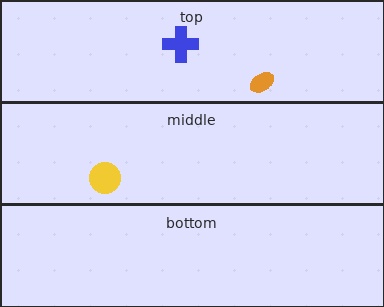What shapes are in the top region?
The blue cross, the orange ellipse.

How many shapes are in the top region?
2.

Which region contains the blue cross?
The top region.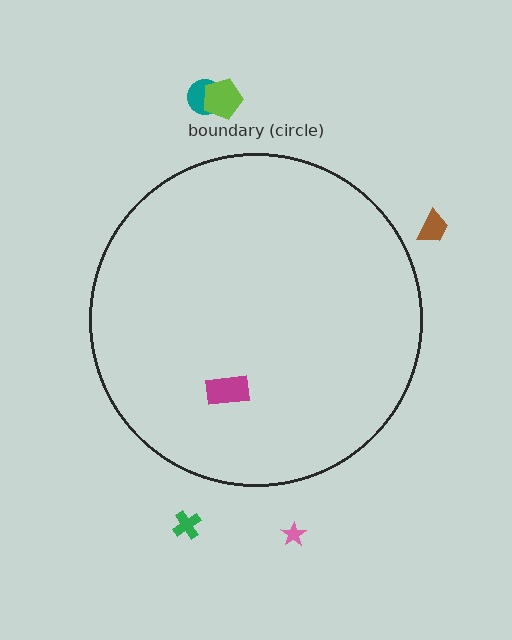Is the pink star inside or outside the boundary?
Outside.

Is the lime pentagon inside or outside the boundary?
Outside.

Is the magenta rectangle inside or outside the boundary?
Inside.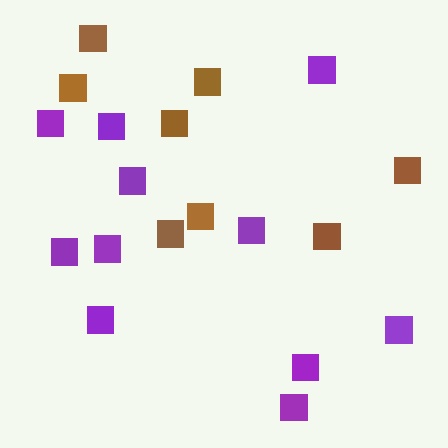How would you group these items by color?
There are 2 groups: one group of purple squares (11) and one group of brown squares (8).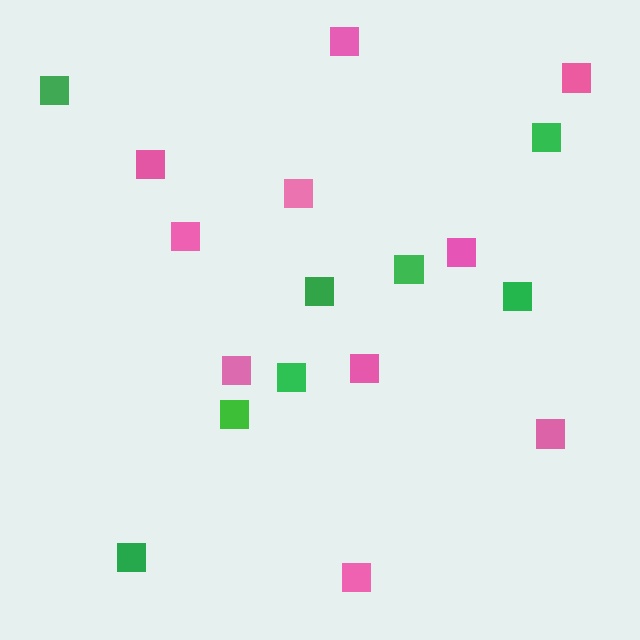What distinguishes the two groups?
There are 2 groups: one group of green squares (8) and one group of pink squares (10).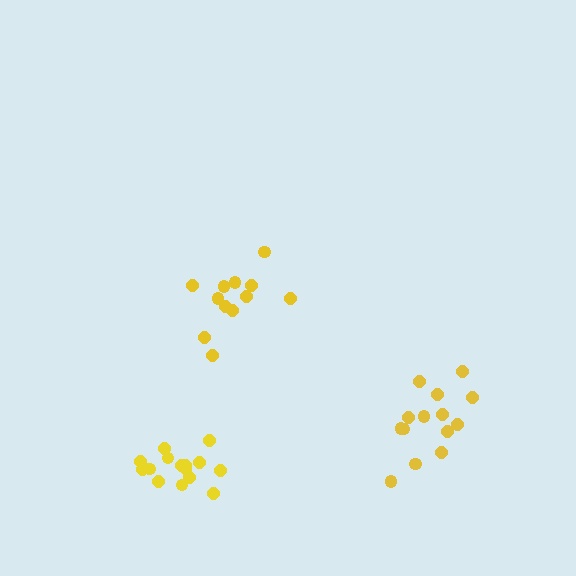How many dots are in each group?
Group 1: 14 dots, Group 2: 12 dots, Group 3: 15 dots (41 total).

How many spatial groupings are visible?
There are 3 spatial groupings.